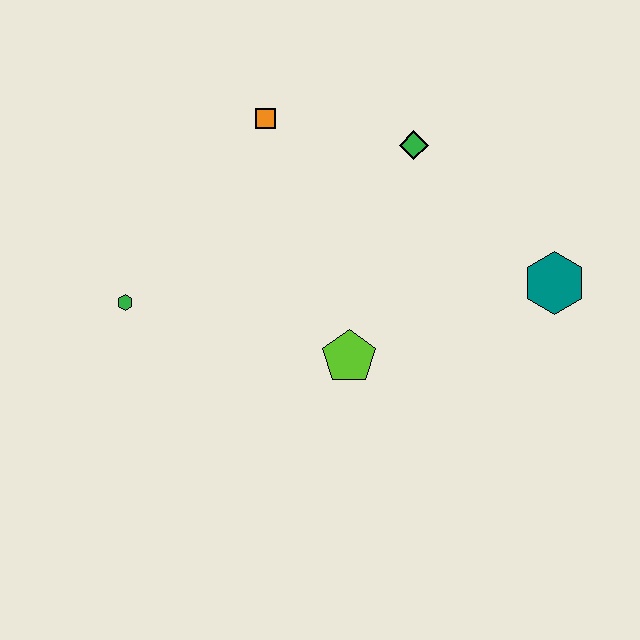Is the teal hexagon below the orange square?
Yes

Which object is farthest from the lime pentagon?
The orange square is farthest from the lime pentagon.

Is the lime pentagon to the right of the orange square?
Yes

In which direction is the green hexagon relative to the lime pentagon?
The green hexagon is to the left of the lime pentagon.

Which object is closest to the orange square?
The green diamond is closest to the orange square.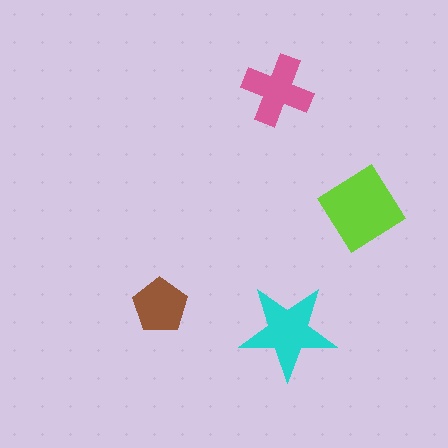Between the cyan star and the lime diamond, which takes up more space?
The lime diamond.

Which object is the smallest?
The brown pentagon.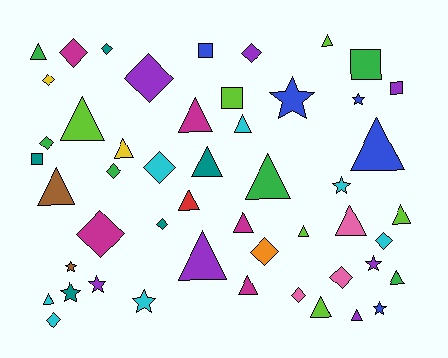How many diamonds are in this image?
There are 15 diamonds.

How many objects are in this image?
There are 50 objects.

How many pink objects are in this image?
There are 3 pink objects.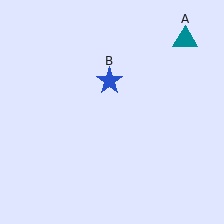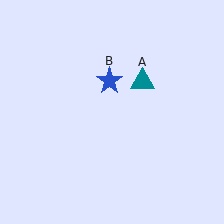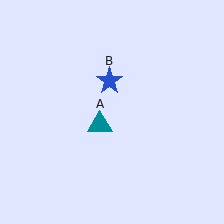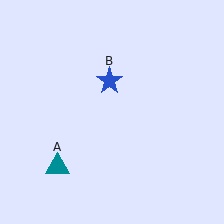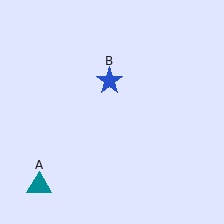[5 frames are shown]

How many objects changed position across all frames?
1 object changed position: teal triangle (object A).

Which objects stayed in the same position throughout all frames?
Blue star (object B) remained stationary.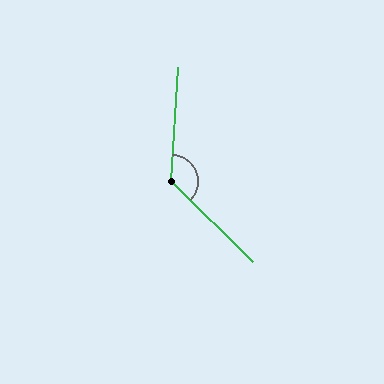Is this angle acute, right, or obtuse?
It is obtuse.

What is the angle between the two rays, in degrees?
Approximately 131 degrees.